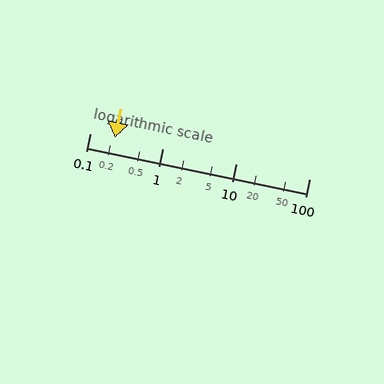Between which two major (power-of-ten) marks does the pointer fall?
The pointer is between 0.1 and 1.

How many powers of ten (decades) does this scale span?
The scale spans 3 decades, from 0.1 to 100.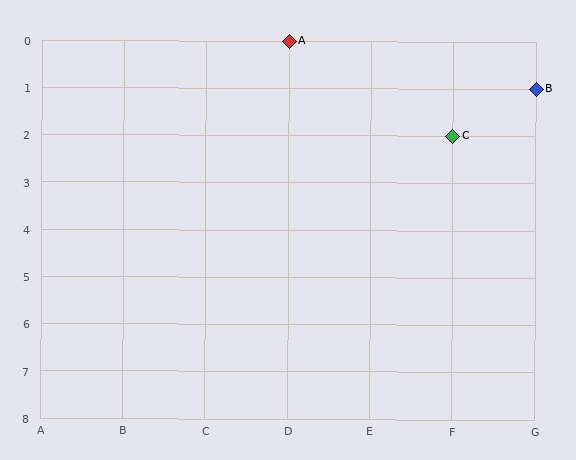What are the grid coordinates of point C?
Point C is at grid coordinates (F, 2).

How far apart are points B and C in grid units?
Points B and C are 1 column and 1 row apart (about 1.4 grid units diagonally).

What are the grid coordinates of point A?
Point A is at grid coordinates (D, 0).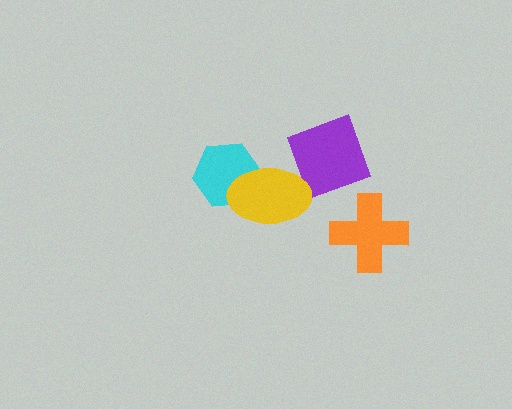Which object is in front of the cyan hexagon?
The yellow ellipse is in front of the cyan hexagon.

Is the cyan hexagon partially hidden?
Yes, it is partially covered by another shape.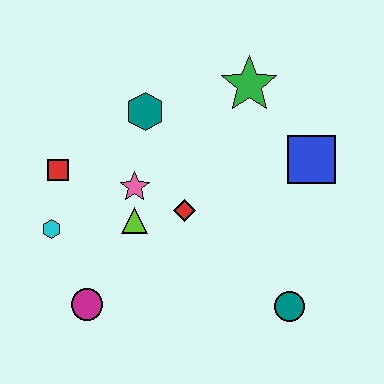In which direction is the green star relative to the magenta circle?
The green star is above the magenta circle.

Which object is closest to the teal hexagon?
The pink star is closest to the teal hexagon.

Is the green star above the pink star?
Yes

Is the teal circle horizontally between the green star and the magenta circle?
No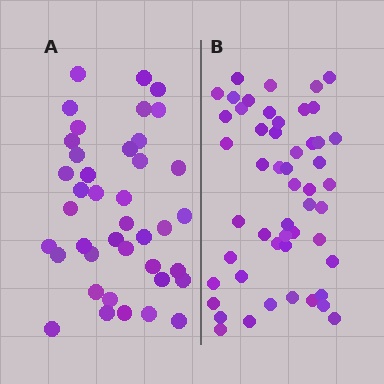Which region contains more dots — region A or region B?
Region B (the right region) has more dots.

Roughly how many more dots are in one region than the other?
Region B has roughly 12 or so more dots than region A.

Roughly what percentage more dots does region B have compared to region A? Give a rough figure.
About 30% more.